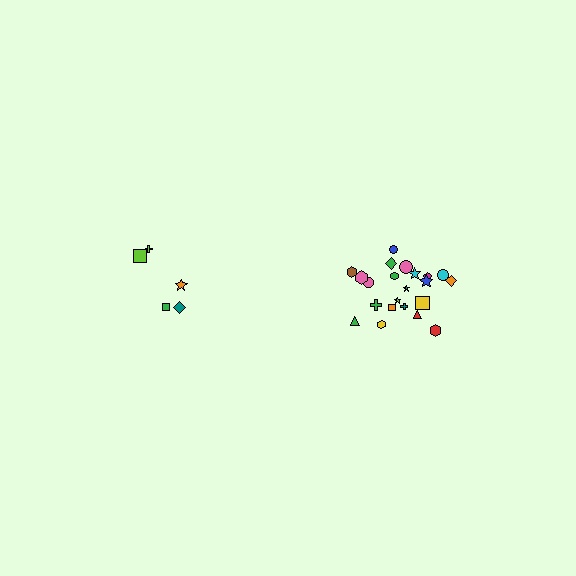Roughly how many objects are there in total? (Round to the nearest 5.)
Roughly 25 objects in total.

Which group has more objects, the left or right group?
The right group.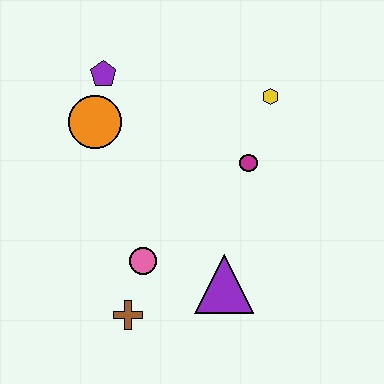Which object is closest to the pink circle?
The brown cross is closest to the pink circle.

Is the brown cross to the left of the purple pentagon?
No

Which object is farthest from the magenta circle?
The brown cross is farthest from the magenta circle.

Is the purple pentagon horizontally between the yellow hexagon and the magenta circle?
No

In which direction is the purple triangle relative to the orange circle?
The purple triangle is below the orange circle.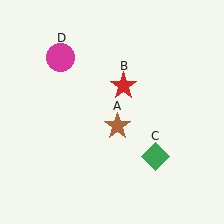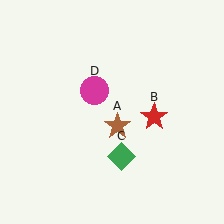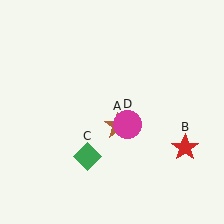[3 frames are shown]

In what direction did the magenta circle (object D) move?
The magenta circle (object D) moved down and to the right.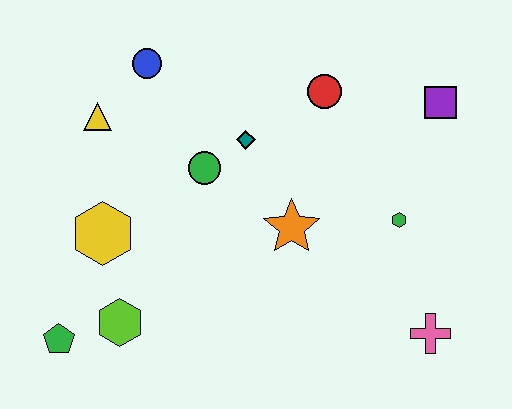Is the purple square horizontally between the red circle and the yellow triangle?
No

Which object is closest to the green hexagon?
The orange star is closest to the green hexagon.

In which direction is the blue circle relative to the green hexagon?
The blue circle is to the left of the green hexagon.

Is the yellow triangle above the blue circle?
No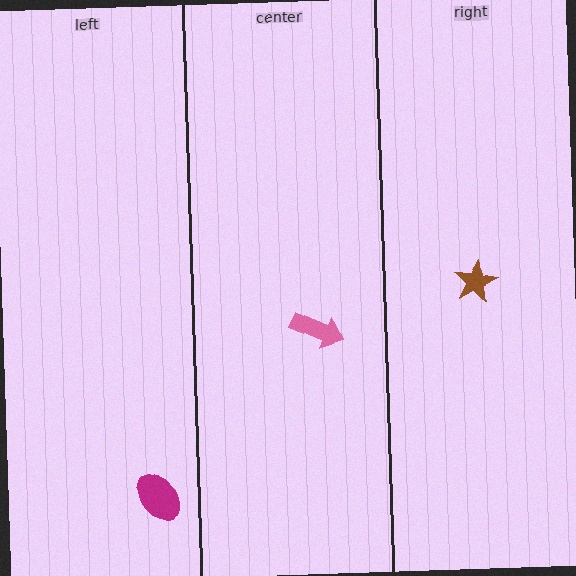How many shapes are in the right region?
1.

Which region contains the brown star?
The right region.